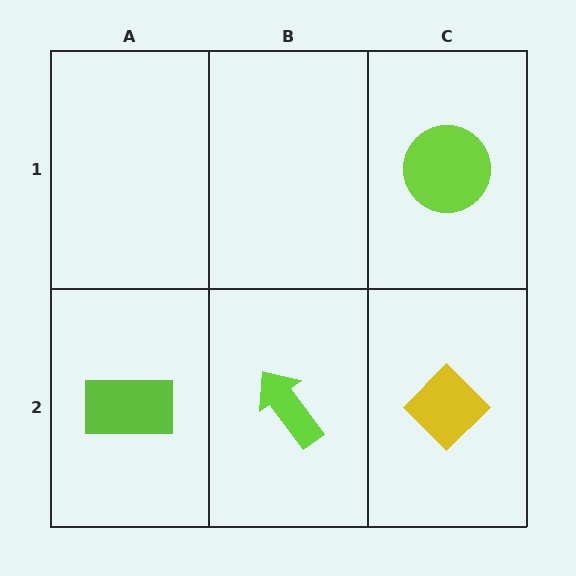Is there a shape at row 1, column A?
No, that cell is empty.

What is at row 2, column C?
A yellow diamond.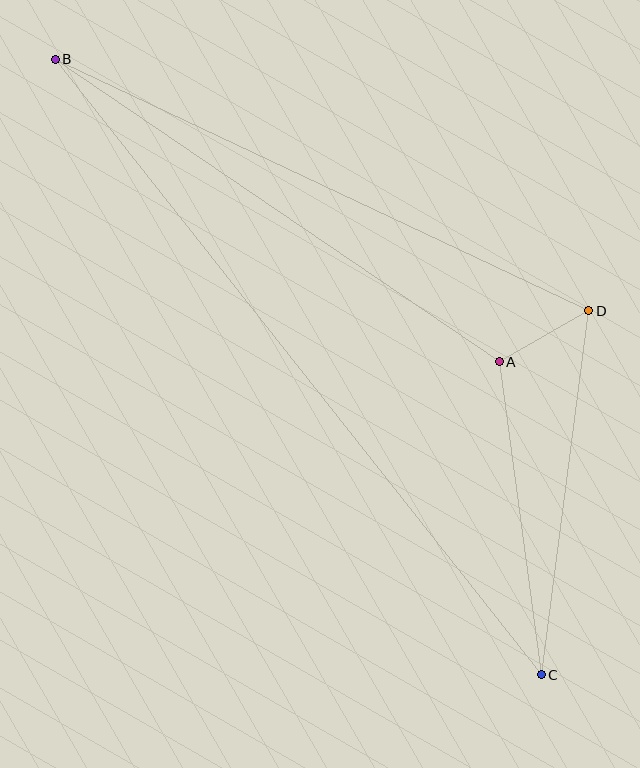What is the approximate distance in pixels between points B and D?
The distance between B and D is approximately 590 pixels.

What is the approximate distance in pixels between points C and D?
The distance between C and D is approximately 367 pixels.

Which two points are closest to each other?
Points A and D are closest to each other.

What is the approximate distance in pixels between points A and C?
The distance between A and C is approximately 316 pixels.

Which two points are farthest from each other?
Points B and C are farthest from each other.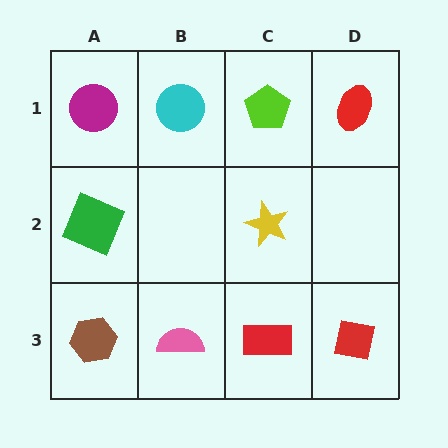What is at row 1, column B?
A cyan circle.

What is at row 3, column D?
A red square.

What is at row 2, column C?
A yellow star.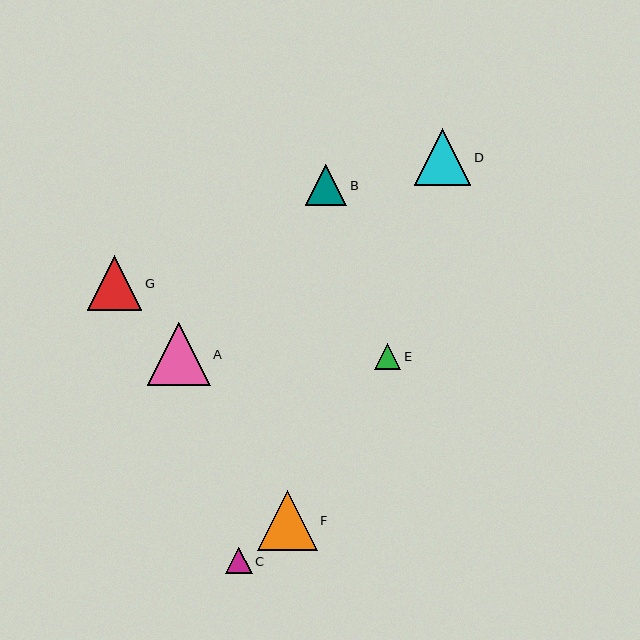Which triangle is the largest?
Triangle A is the largest with a size of approximately 63 pixels.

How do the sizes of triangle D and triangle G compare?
Triangle D and triangle G are approximately the same size.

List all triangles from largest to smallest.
From largest to smallest: A, F, D, G, B, C, E.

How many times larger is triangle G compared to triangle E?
Triangle G is approximately 2.0 times the size of triangle E.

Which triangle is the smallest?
Triangle E is the smallest with a size of approximately 27 pixels.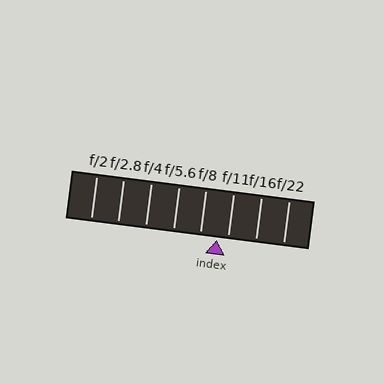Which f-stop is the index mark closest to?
The index mark is closest to f/11.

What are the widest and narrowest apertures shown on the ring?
The widest aperture shown is f/2 and the narrowest is f/22.